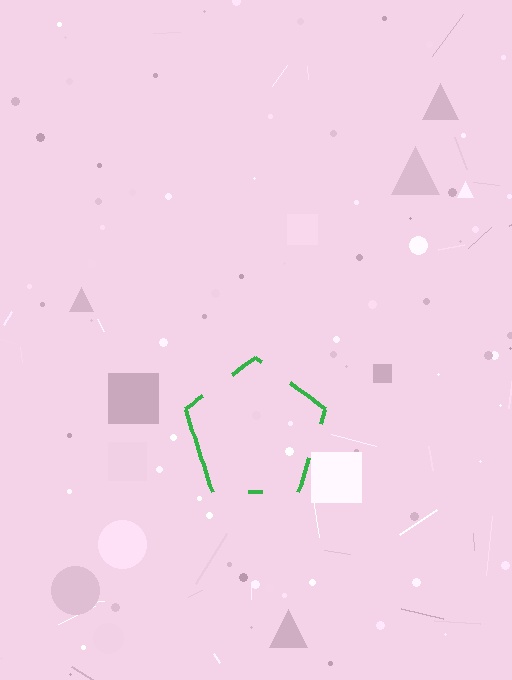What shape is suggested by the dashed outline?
The dashed outline suggests a pentagon.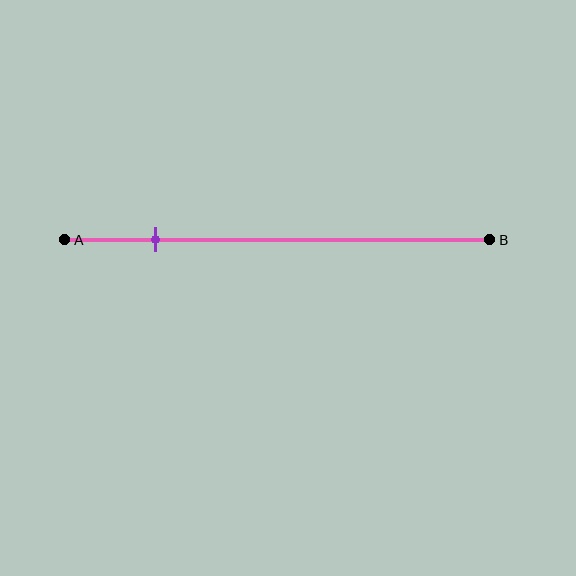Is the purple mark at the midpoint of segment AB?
No, the mark is at about 20% from A, not at the 50% midpoint.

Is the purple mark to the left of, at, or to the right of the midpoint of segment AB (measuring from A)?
The purple mark is to the left of the midpoint of segment AB.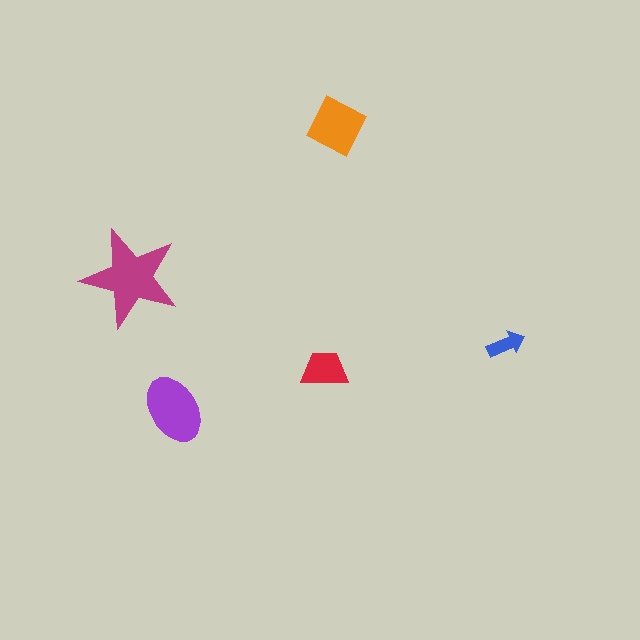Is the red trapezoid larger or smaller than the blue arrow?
Larger.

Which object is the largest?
The magenta star.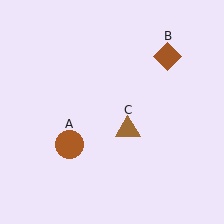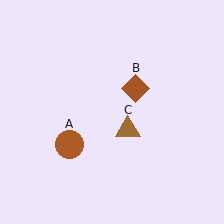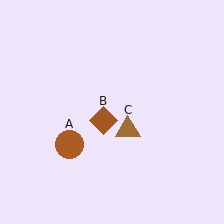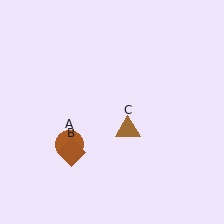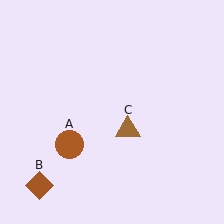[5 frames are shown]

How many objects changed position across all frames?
1 object changed position: brown diamond (object B).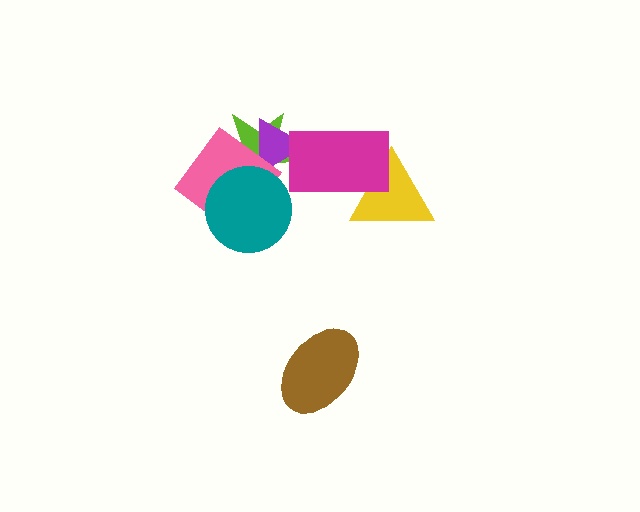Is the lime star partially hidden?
Yes, it is partially covered by another shape.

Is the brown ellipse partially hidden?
No, no other shape covers it.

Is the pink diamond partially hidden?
Yes, it is partially covered by another shape.